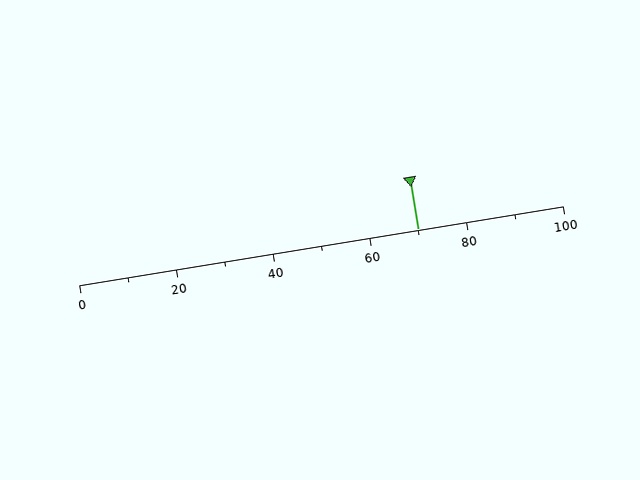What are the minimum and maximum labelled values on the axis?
The axis runs from 0 to 100.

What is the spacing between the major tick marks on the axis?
The major ticks are spaced 20 apart.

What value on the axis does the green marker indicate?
The marker indicates approximately 70.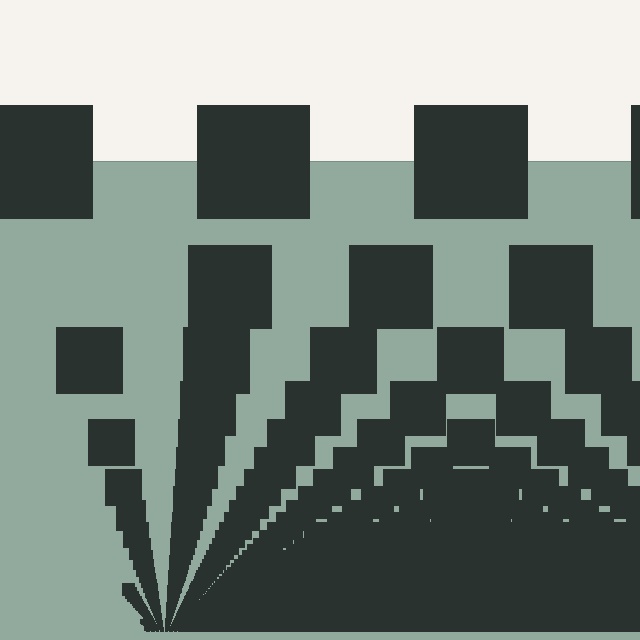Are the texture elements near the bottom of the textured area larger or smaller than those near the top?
Smaller. The gradient is inverted — elements near the bottom are smaller and denser.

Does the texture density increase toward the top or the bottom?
Density increases toward the bottom.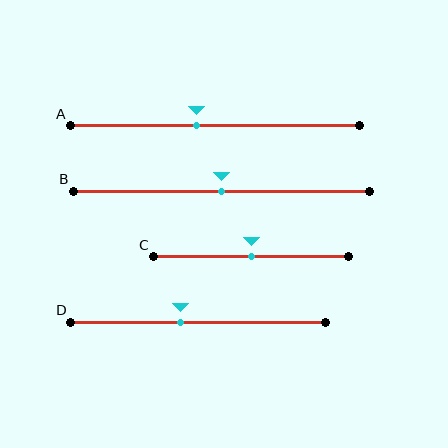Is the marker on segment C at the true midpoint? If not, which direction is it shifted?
Yes, the marker on segment C is at the true midpoint.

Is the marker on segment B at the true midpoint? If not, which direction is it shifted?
Yes, the marker on segment B is at the true midpoint.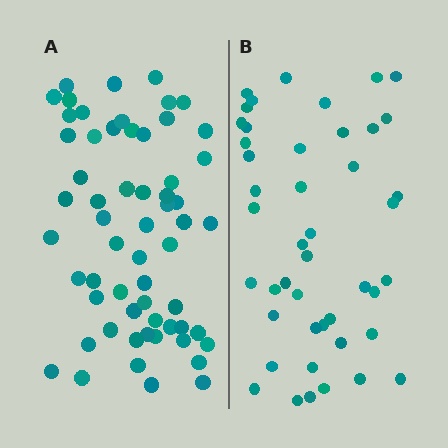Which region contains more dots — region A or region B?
Region A (the left region) has more dots.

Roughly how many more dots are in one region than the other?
Region A has approximately 15 more dots than region B.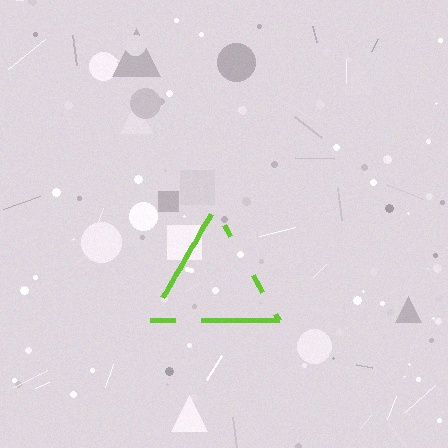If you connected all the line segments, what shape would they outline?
They would outline a triangle.